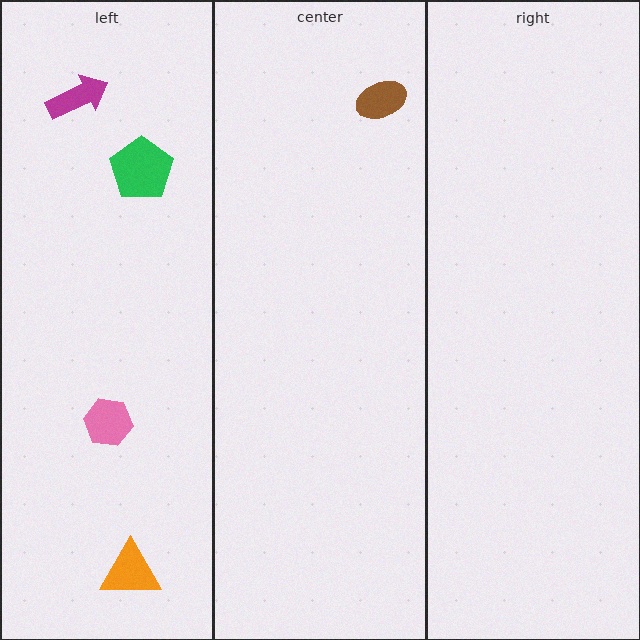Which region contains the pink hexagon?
The left region.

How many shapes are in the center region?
1.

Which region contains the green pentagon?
The left region.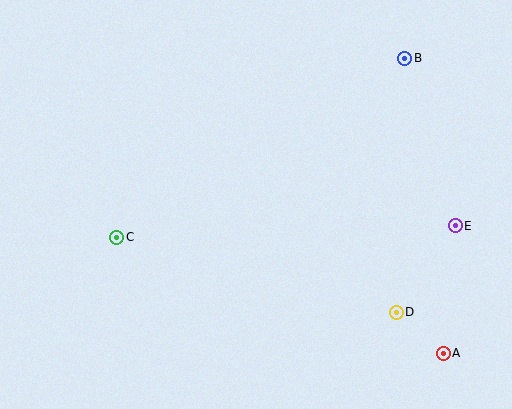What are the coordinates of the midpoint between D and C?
The midpoint between D and C is at (257, 275).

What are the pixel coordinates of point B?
Point B is at (405, 58).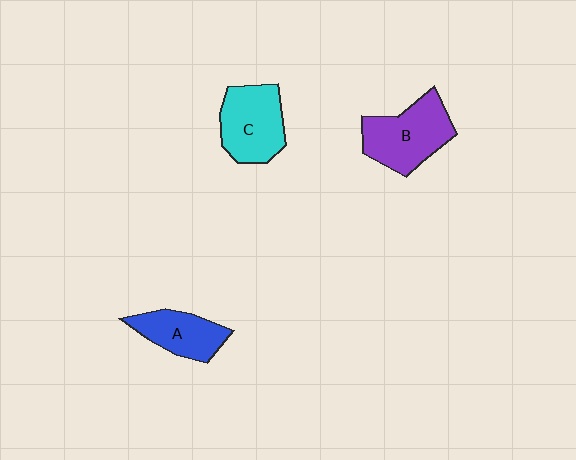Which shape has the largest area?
Shape B (purple).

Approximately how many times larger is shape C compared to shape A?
Approximately 1.3 times.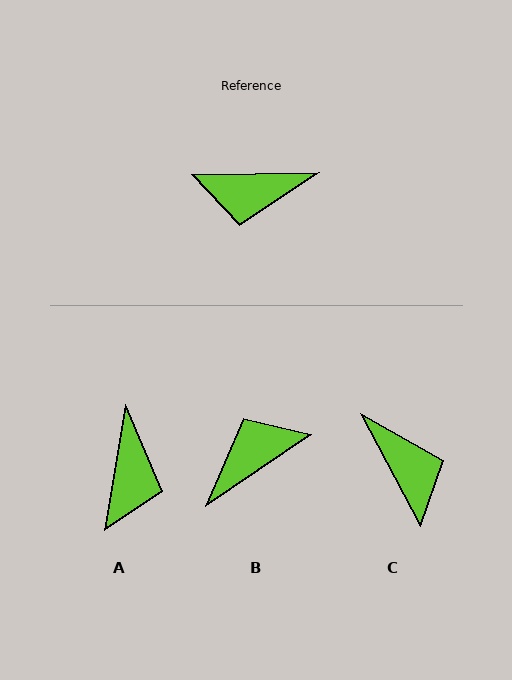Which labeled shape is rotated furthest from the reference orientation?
B, about 147 degrees away.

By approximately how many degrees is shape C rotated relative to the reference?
Approximately 117 degrees counter-clockwise.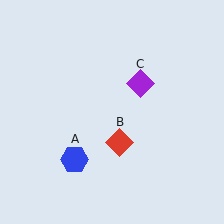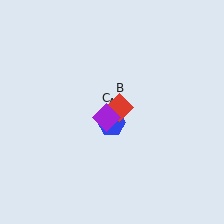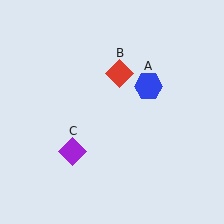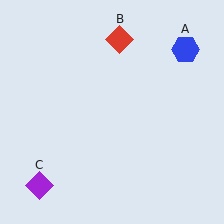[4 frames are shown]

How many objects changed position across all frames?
3 objects changed position: blue hexagon (object A), red diamond (object B), purple diamond (object C).